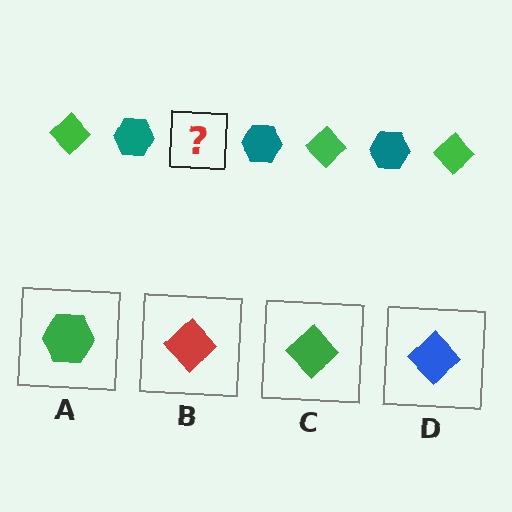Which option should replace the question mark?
Option C.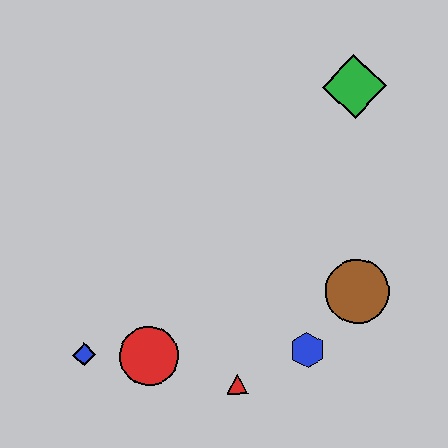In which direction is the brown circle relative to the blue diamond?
The brown circle is to the right of the blue diamond.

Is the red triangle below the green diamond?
Yes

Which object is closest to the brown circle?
The blue hexagon is closest to the brown circle.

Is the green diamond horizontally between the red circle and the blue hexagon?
No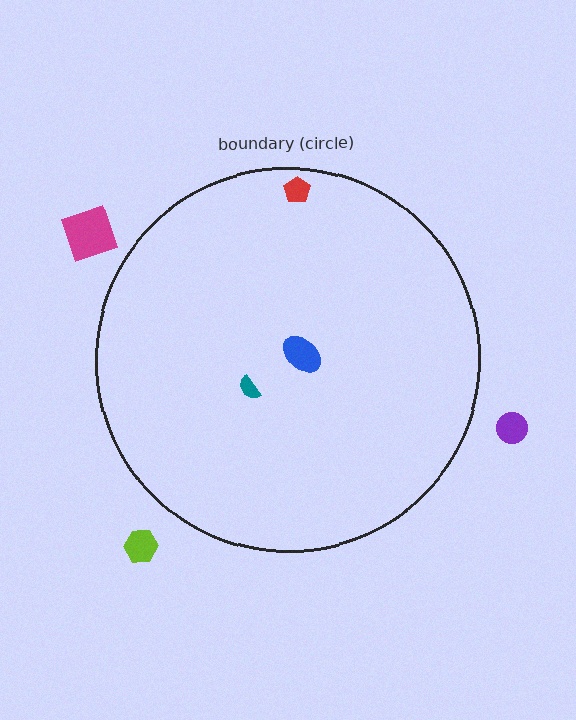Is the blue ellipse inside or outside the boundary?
Inside.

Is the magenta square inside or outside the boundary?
Outside.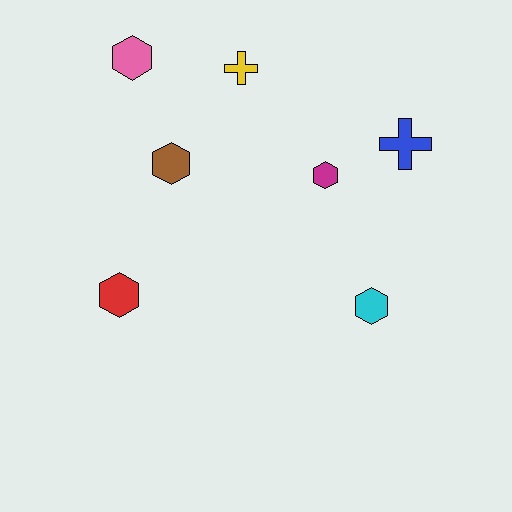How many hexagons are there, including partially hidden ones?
There are 5 hexagons.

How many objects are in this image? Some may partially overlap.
There are 7 objects.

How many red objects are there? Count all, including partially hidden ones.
There is 1 red object.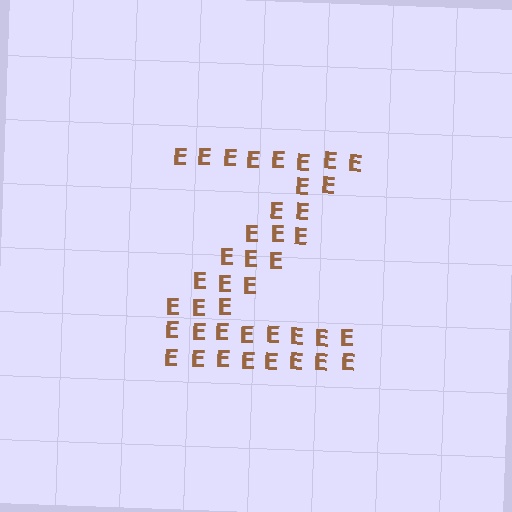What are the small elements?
The small elements are letter E's.